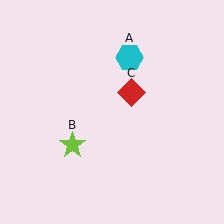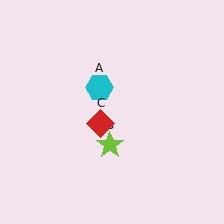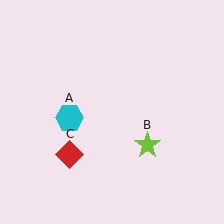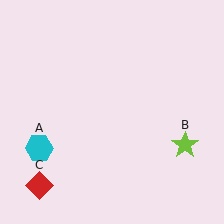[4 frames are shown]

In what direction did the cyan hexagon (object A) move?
The cyan hexagon (object A) moved down and to the left.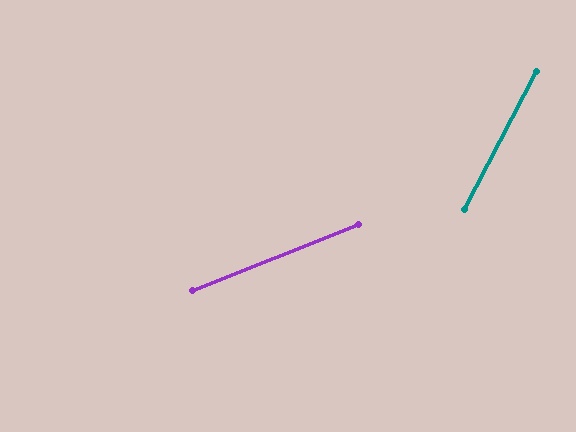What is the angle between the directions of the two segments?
Approximately 41 degrees.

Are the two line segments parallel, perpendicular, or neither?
Neither parallel nor perpendicular — they differ by about 41°.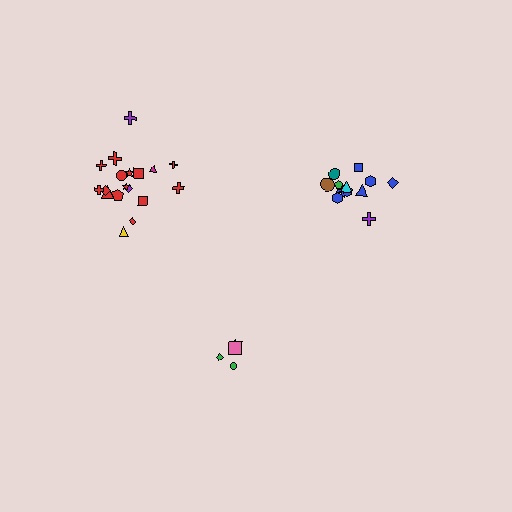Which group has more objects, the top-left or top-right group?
The top-left group.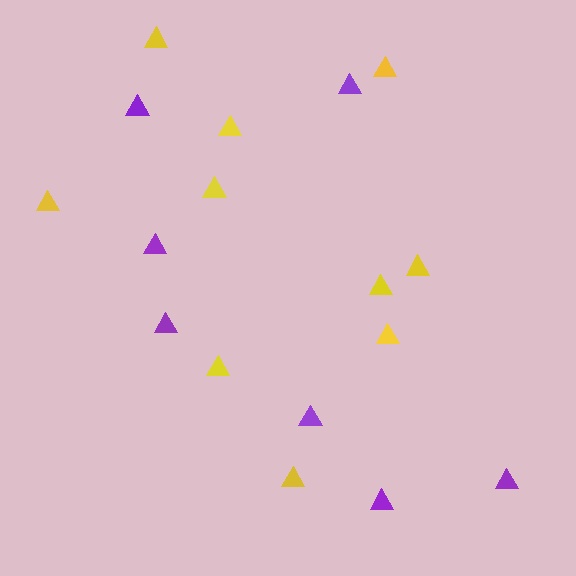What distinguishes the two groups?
There are 2 groups: one group of yellow triangles (10) and one group of purple triangles (7).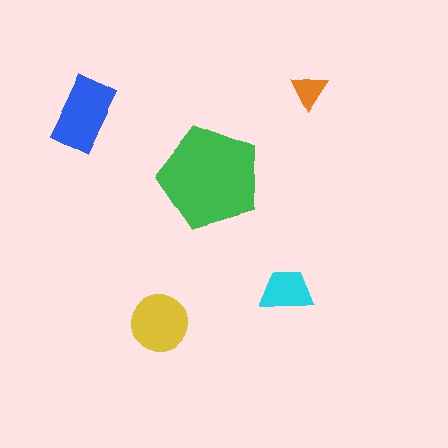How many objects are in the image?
There are 5 objects in the image.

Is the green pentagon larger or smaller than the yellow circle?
Larger.